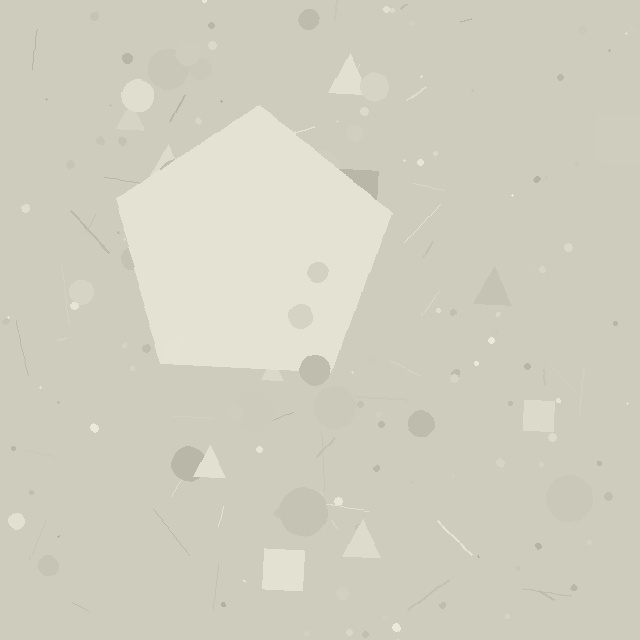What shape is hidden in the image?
A pentagon is hidden in the image.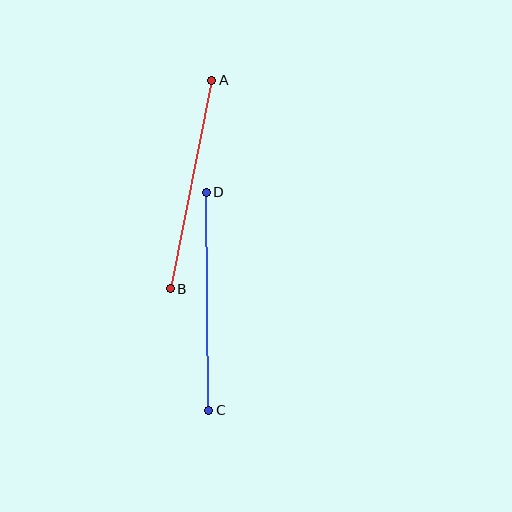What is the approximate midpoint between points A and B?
The midpoint is at approximately (191, 184) pixels.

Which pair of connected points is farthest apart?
Points C and D are farthest apart.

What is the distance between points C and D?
The distance is approximately 218 pixels.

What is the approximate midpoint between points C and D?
The midpoint is at approximately (207, 301) pixels.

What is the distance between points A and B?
The distance is approximately 213 pixels.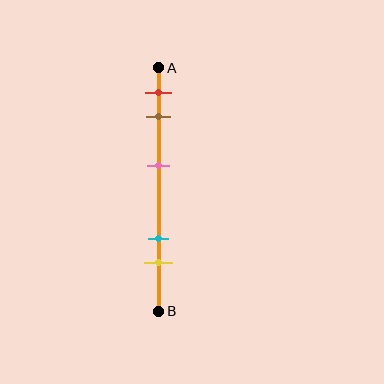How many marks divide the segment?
There are 5 marks dividing the segment.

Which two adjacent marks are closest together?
The red and brown marks are the closest adjacent pair.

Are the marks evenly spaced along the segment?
No, the marks are not evenly spaced.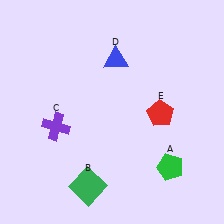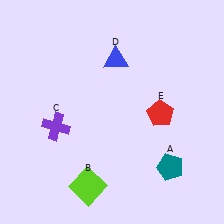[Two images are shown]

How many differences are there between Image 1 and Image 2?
There are 2 differences between the two images.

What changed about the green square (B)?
In Image 1, B is green. In Image 2, it changed to lime.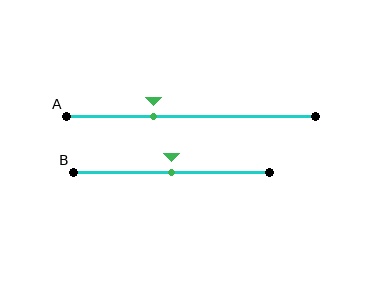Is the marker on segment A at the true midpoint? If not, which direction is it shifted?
No, the marker on segment A is shifted to the left by about 15% of the segment length.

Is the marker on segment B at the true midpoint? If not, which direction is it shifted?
Yes, the marker on segment B is at the true midpoint.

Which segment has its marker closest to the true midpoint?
Segment B has its marker closest to the true midpoint.